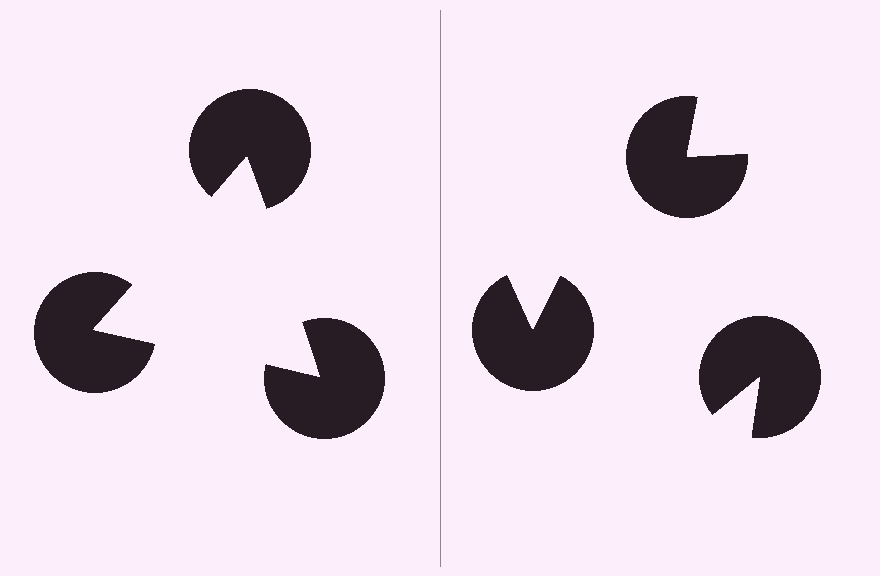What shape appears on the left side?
An illusory triangle.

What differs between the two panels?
The pac-man discs are positioned identically on both sides; only the wedge orientations differ. On the left they align to a triangle; on the right they are misaligned.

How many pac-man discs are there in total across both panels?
6 — 3 on each side.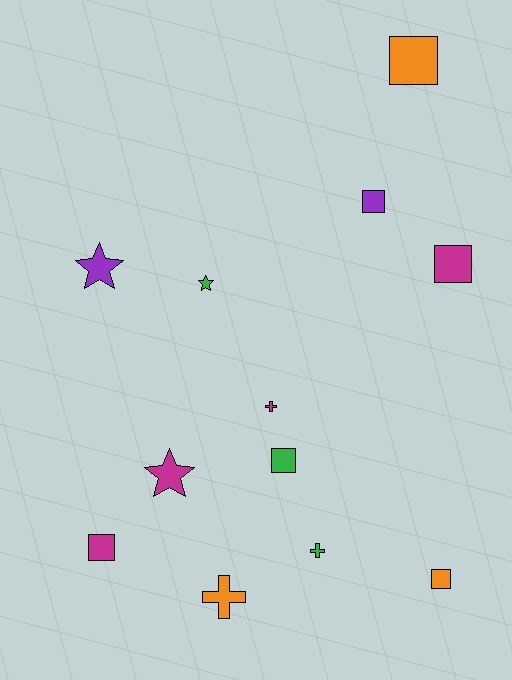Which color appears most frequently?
Magenta, with 4 objects.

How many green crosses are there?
There is 1 green cross.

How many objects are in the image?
There are 12 objects.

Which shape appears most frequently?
Square, with 6 objects.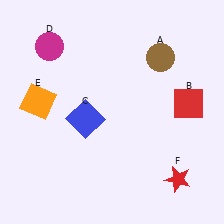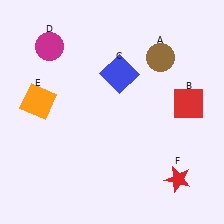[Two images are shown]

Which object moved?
The blue square (C) moved up.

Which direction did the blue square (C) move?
The blue square (C) moved up.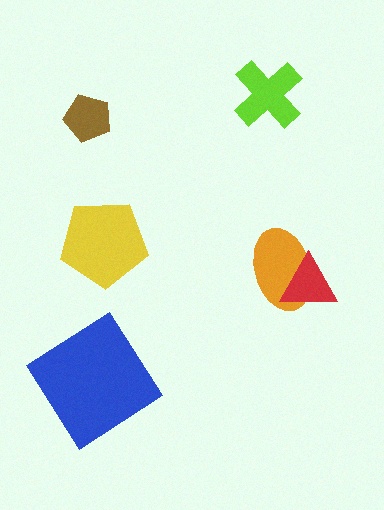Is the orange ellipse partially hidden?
Yes, it is partially covered by another shape.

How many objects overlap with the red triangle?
1 object overlaps with the red triangle.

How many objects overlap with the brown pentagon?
0 objects overlap with the brown pentagon.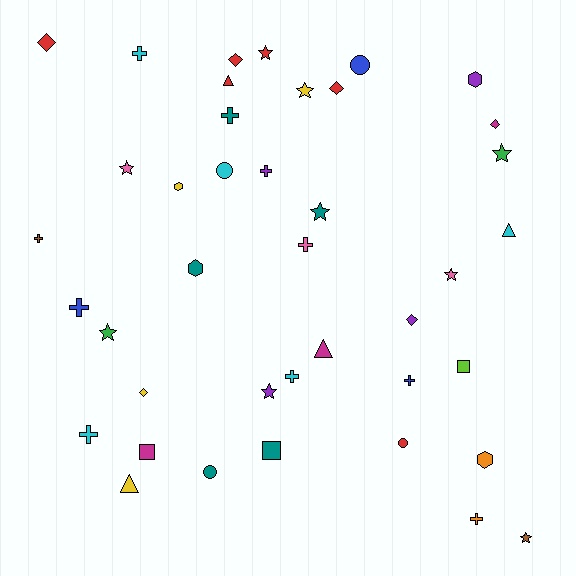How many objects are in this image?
There are 40 objects.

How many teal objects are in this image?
There are 5 teal objects.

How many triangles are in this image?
There are 4 triangles.